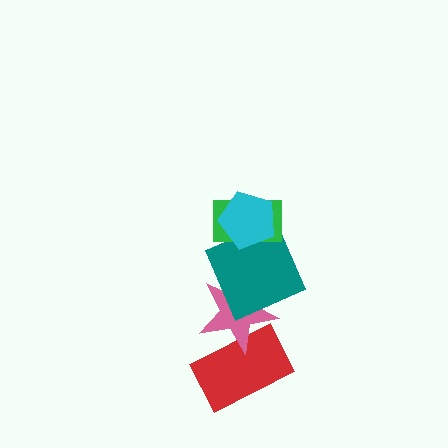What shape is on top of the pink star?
The teal square is on top of the pink star.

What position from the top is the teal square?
The teal square is 3rd from the top.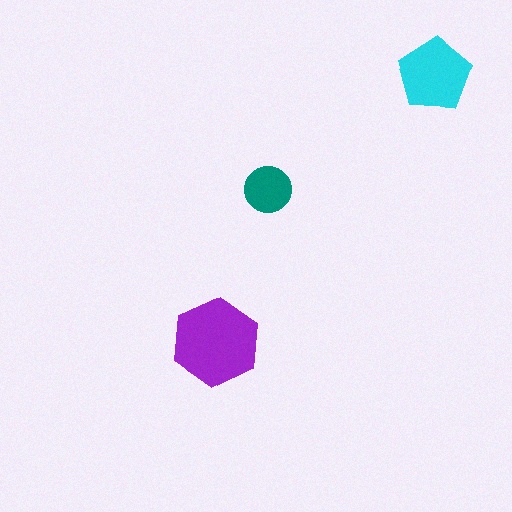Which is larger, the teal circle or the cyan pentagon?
The cyan pentagon.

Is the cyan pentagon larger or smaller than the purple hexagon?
Smaller.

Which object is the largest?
The purple hexagon.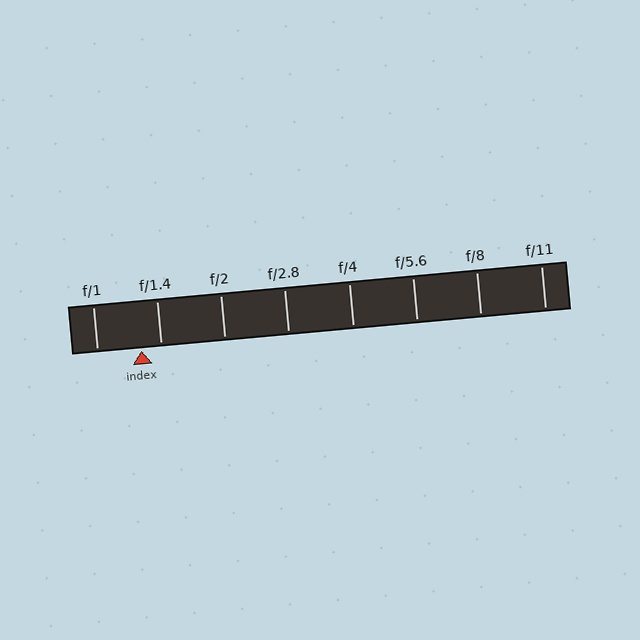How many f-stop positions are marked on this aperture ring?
There are 8 f-stop positions marked.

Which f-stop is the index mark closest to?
The index mark is closest to f/1.4.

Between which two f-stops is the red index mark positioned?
The index mark is between f/1 and f/1.4.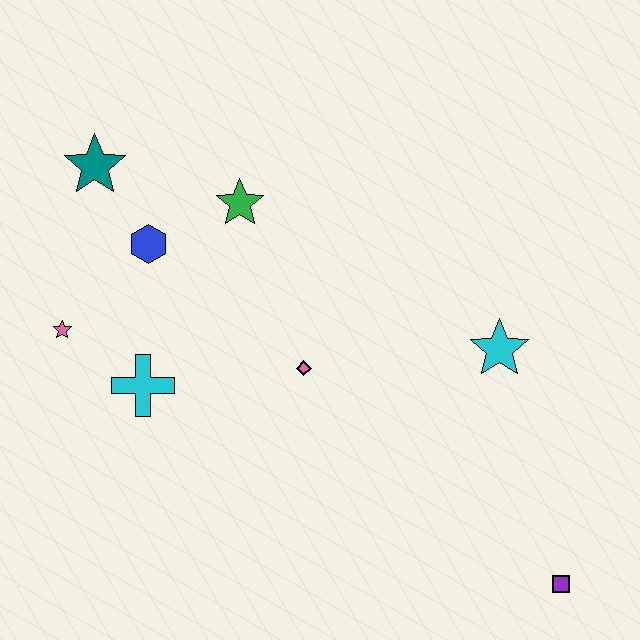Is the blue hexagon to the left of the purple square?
Yes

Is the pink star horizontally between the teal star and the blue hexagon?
No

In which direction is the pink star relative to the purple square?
The pink star is to the left of the purple square.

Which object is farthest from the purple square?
The teal star is farthest from the purple square.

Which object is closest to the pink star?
The cyan cross is closest to the pink star.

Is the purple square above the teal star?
No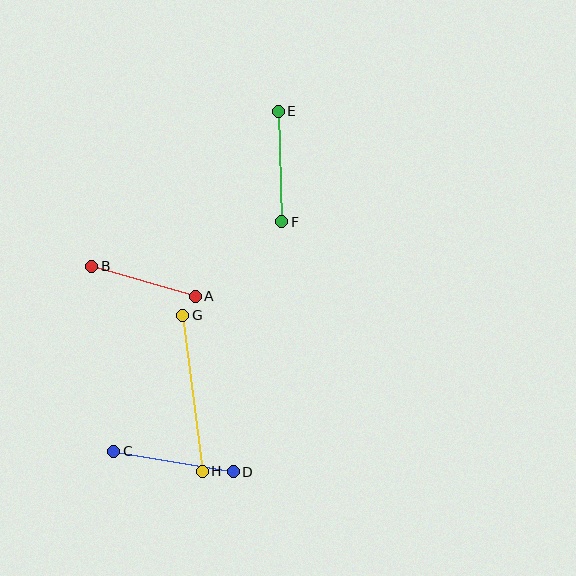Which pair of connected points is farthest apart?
Points G and H are farthest apart.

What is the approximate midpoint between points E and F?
The midpoint is at approximately (280, 166) pixels.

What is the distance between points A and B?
The distance is approximately 108 pixels.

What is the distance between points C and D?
The distance is approximately 121 pixels.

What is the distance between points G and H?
The distance is approximately 157 pixels.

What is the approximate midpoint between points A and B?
The midpoint is at approximately (143, 281) pixels.